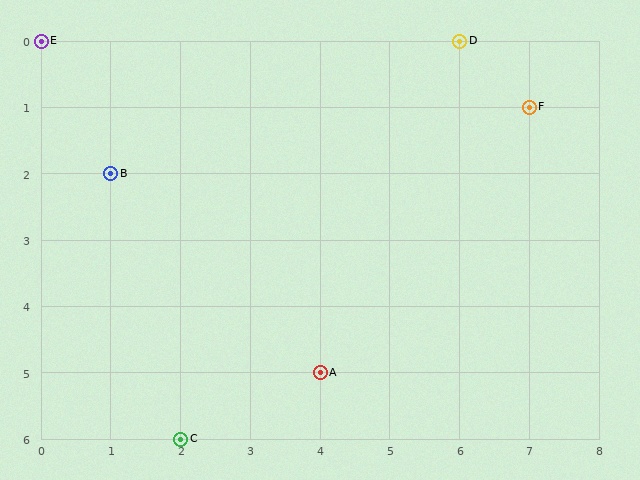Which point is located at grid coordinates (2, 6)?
Point C is at (2, 6).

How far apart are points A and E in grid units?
Points A and E are 4 columns and 5 rows apart (about 6.4 grid units diagonally).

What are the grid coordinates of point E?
Point E is at grid coordinates (0, 0).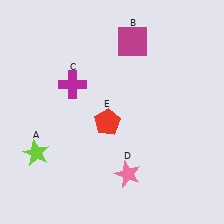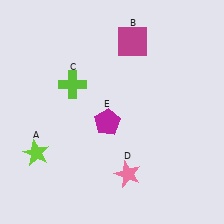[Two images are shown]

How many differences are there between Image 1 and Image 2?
There are 2 differences between the two images.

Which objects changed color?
C changed from magenta to lime. E changed from red to magenta.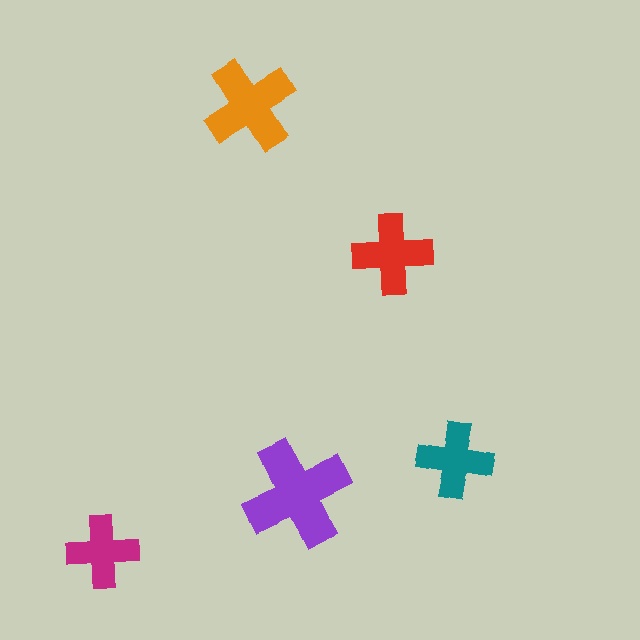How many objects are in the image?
There are 5 objects in the image.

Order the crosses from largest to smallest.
the purple one, the orange one, the red one, the teal one, the magenta one.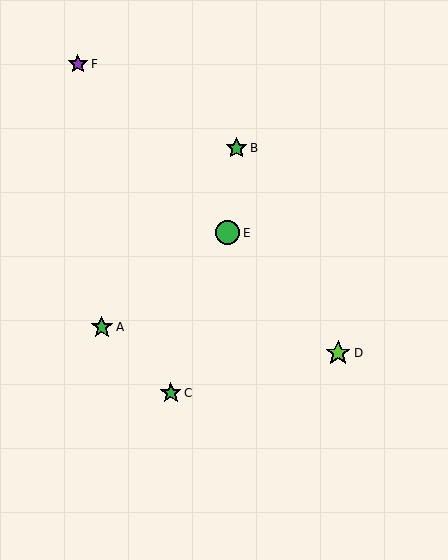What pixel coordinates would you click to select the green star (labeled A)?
Click at (102, 327) to select the green star A.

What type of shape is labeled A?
Shape A is a green star.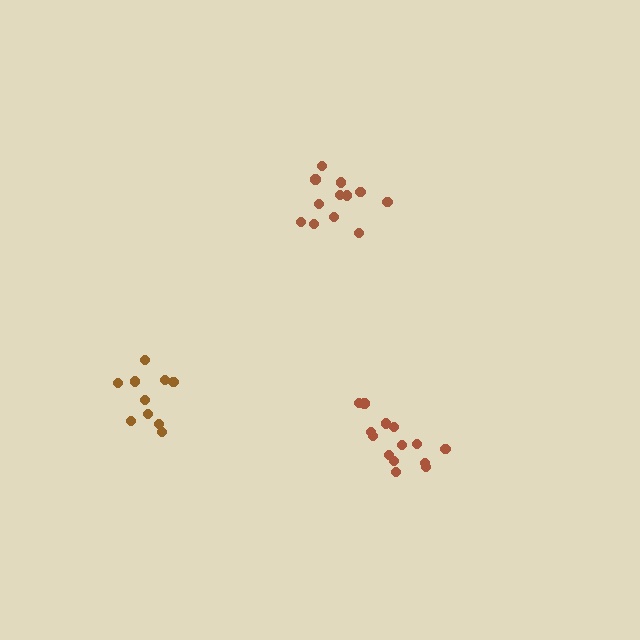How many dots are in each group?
Group 1: 10 dots, Group 2: 14 dots, Group 3: 12 dots (36 total).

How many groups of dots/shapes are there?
There are 3 groups.